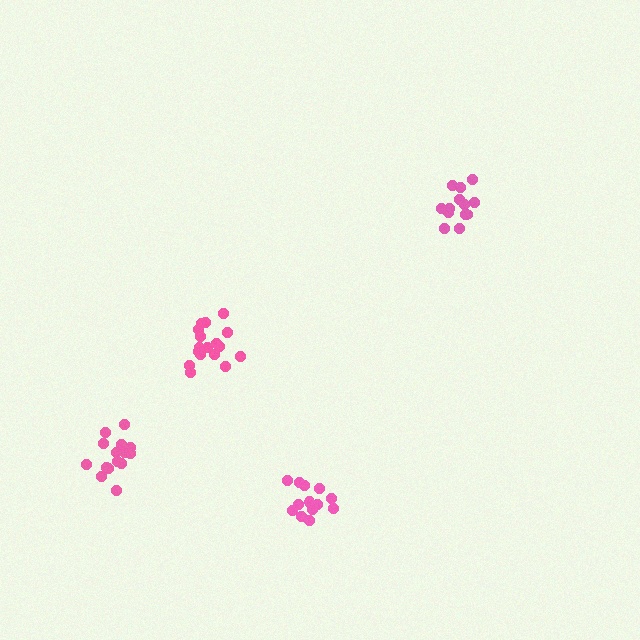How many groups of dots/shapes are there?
There are 4 groups.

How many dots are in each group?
Group 1: 15 dots, Group 2: 13 dots, Group 3: 13 dots, Group 4: 17 dots (58 total).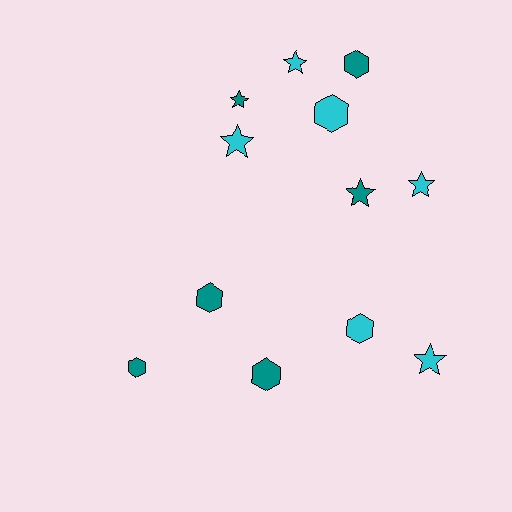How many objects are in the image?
There are 12 objects.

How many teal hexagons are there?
There are 4 teal hexagons.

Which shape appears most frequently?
Star, with 6 objects.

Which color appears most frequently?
Teal, with 6 objects.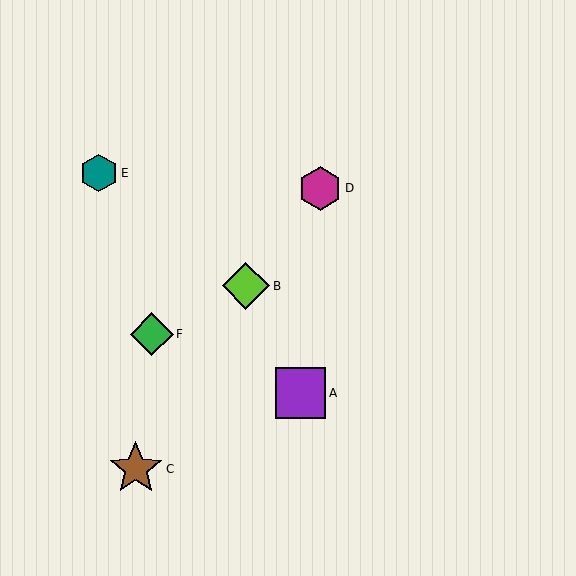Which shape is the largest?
The brown star (labeled C) is the largest.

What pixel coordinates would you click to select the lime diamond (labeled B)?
Click at (246, 286) to select the lime diamond B.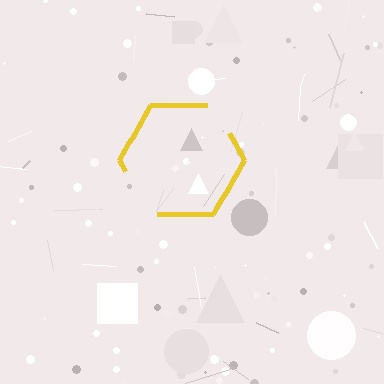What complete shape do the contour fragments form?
The contour fragments form a hexagon.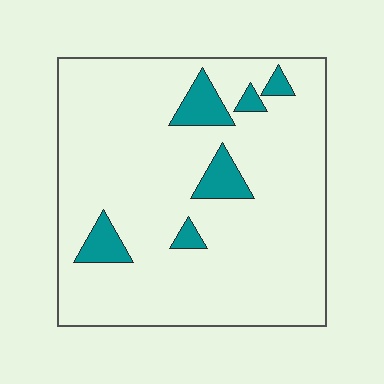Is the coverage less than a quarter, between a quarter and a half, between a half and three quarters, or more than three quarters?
Less than a quarter.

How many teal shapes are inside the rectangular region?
6.